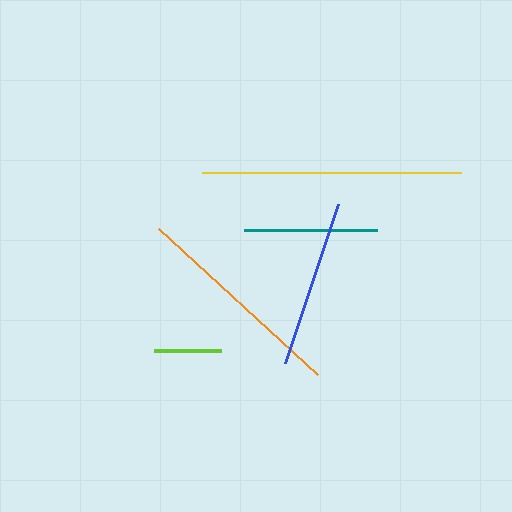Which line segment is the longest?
The yellow line is the longest at approximately 258 pixels.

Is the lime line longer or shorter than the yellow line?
The yellow line is longer than the lime line.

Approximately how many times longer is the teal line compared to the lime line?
The teal line is approximately 2.0 times the length of the lime line.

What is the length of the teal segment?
The teal segment is approximately 132 pixels long.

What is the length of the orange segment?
The orange segment is approximately 217 pixels long.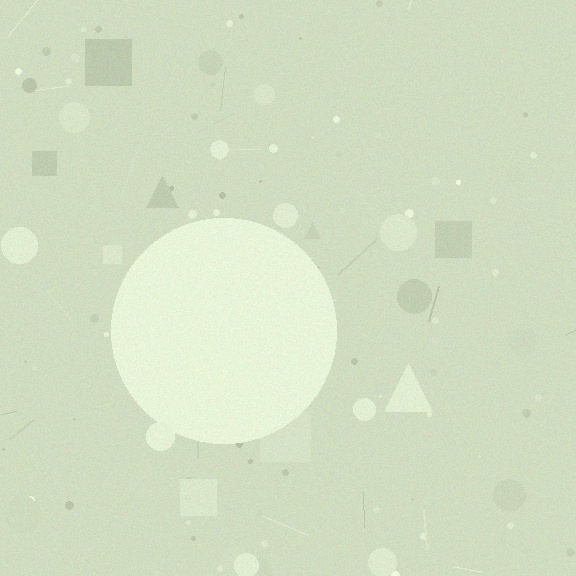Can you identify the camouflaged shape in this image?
The camouflaged shape is a circle.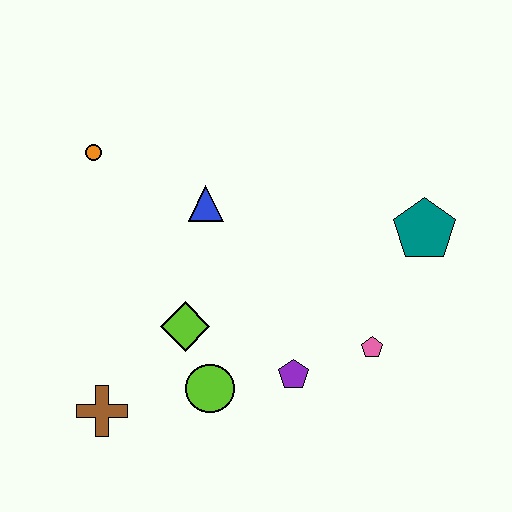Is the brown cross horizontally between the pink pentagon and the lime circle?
No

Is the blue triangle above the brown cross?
Yes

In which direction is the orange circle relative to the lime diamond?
The orange circle is above the lime diamond.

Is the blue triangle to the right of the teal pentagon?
No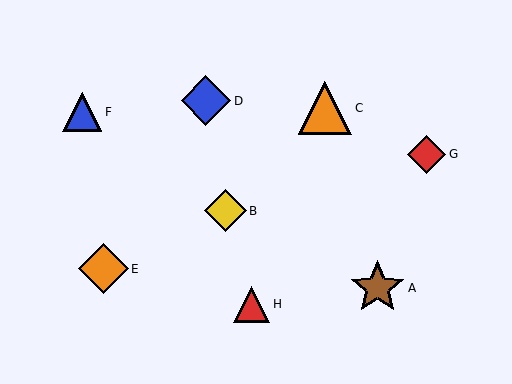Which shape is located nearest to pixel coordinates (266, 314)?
The red triangle (labeled H) at (252, 304) is nearest to that location.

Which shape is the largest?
The brown star (labeled A) is the largest.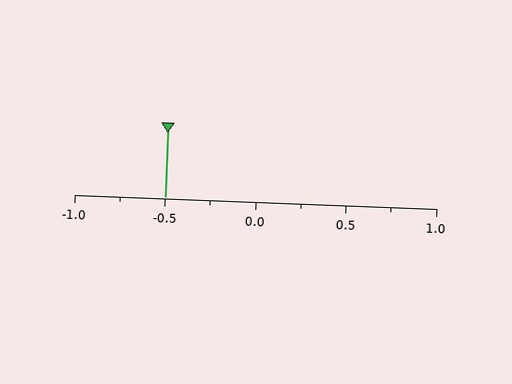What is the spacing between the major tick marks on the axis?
The major ticks are spaced 0.5 apart.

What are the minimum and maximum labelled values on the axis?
The axis runs from -1.0 to 1.0.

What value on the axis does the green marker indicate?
The marker indicates approximately -0.5.